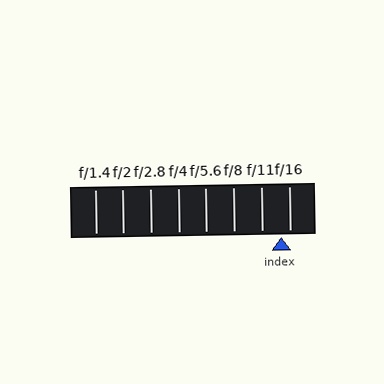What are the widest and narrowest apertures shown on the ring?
The widest aperture shown is f/1.4 and the narrowest is f/16.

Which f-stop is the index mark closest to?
The index mark is closest to f/16.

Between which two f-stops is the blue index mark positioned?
The index mark is between f/11 and f/16.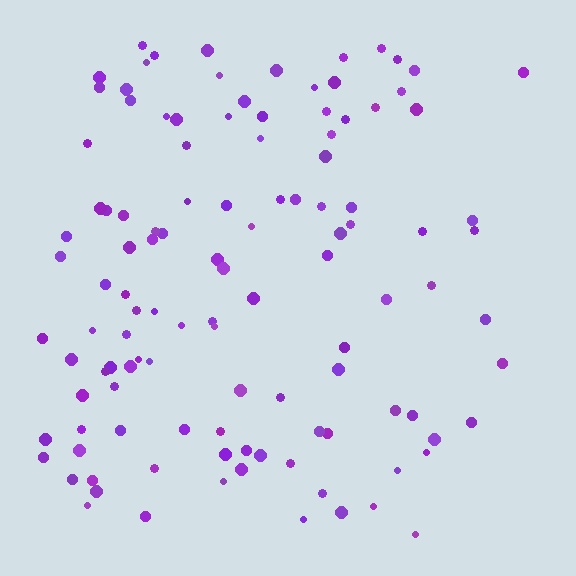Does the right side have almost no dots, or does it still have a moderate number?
Still a moderate number, just noticeably fewer than the left.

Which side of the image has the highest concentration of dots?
The left.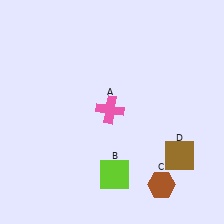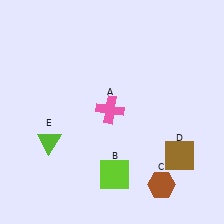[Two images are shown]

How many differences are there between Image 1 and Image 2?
There is 1 difference between the two images.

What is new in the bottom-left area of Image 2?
A lime triangle (E) was added in the bottom-left area of Image 2.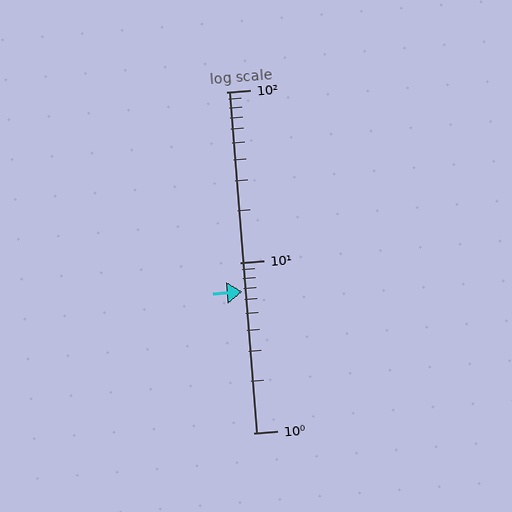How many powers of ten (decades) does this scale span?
The scale spans 2 decades, from 1 to 100.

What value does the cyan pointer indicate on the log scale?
The pointer indicates approximately 6.7.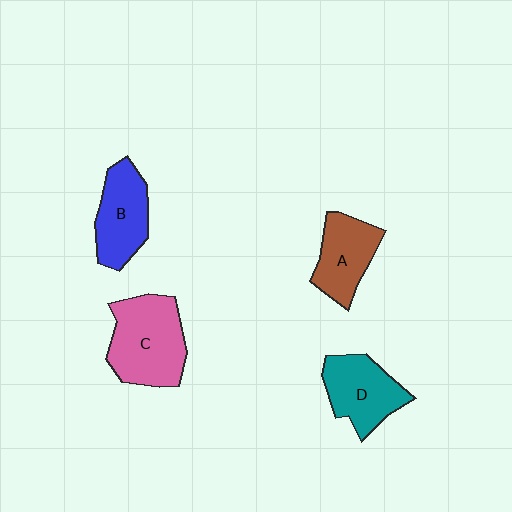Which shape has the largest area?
Shape C (pink).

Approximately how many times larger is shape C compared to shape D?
Approximately 1.3 times.